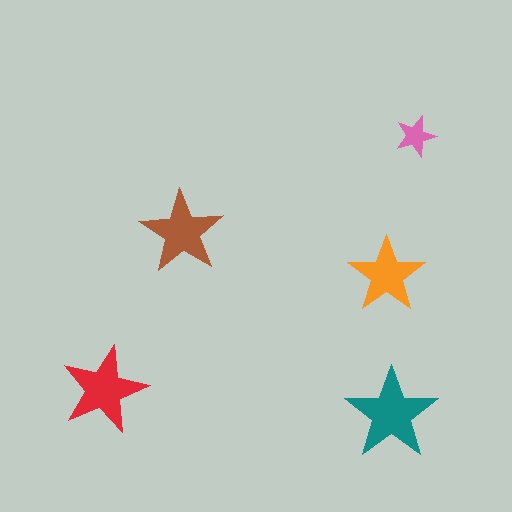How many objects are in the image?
There are 5 objects in the image.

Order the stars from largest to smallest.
the teal one, the red one, the brown one, the orange one, the pink one.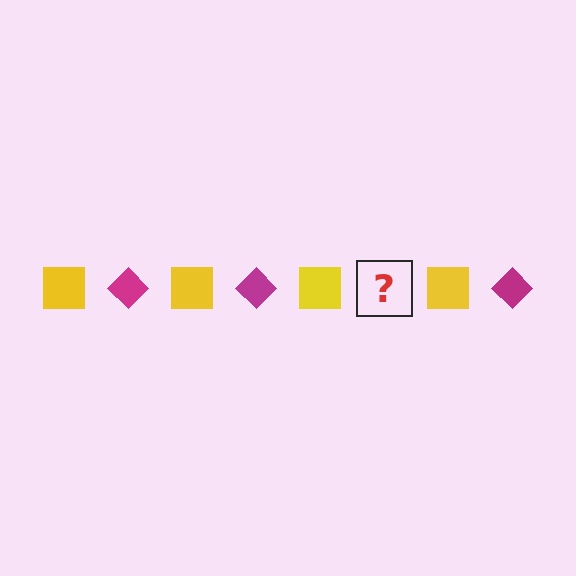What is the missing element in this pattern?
The missing element is a magenta diamond.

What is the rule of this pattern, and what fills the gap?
The rule is that the pattern alternates between yellow square and magenta diamond. The gap should be filled with a magenta diamond.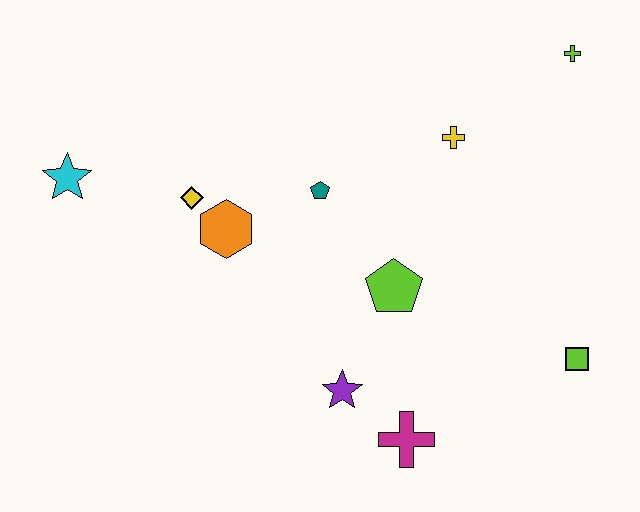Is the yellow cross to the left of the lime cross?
Yes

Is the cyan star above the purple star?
Yes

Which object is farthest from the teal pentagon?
The lime square is farthest from the teal pentagon.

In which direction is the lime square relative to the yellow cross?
The lime square is below the yellow cross.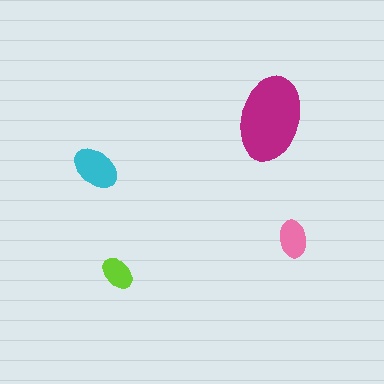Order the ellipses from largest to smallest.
the magenta one, the cyan one, the pink one, the lime one.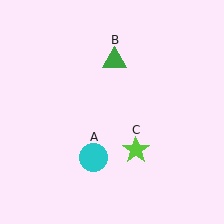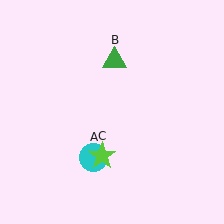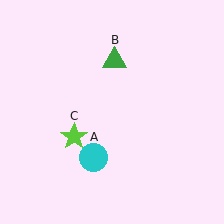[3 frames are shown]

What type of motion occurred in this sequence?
The lime star (object C) rotated clockwise around the center of the scene.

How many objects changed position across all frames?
1 object changed position: lime star (object C).